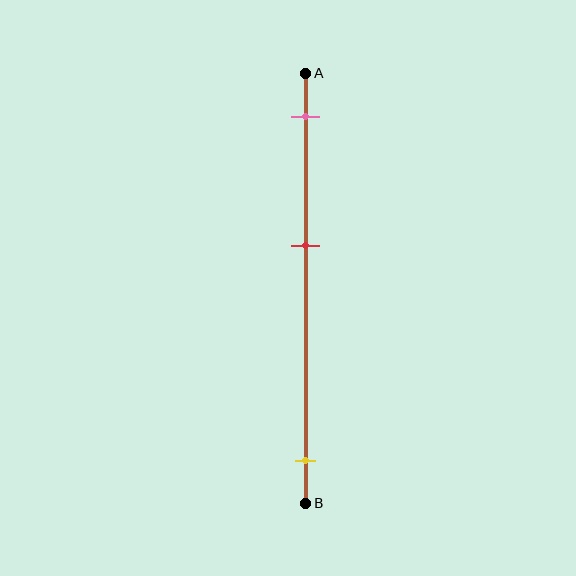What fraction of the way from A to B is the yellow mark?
The yellow mark is approximately 90% (0.9) of the way from A to B.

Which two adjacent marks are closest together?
The pink and red marks are the closest adjacent pair.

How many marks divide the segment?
There are 3 marks dividing the segment.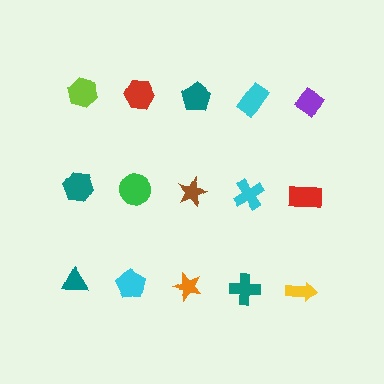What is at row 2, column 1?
A teal hexagon.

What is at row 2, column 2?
A green circle.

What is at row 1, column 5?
A purple diamond.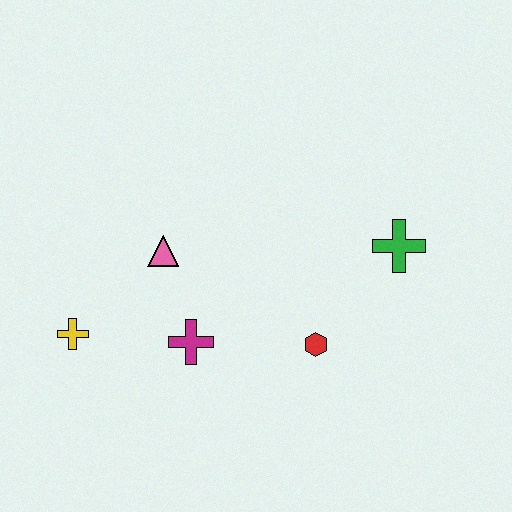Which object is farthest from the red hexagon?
The yellow cross is farthest from the red hexagon.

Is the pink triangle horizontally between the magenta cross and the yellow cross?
Yes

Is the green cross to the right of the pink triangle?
Yes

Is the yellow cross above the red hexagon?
Yes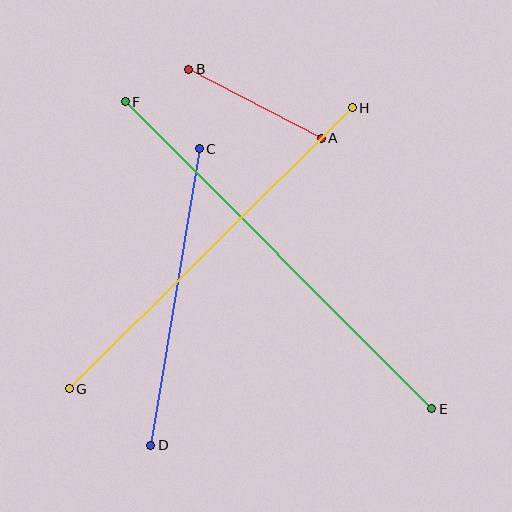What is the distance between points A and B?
The distance is approximately 149 pixels.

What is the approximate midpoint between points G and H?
The midpoint is at approximately (211, 248) pixels.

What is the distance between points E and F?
The distance is approximately 434 pixels.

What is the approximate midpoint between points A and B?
The midpoint is at approximately (255, 104) pixels.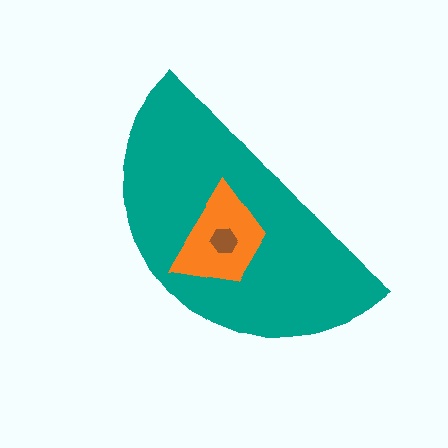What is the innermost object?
The brown hexagon.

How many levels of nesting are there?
3.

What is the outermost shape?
The teal semicircle.